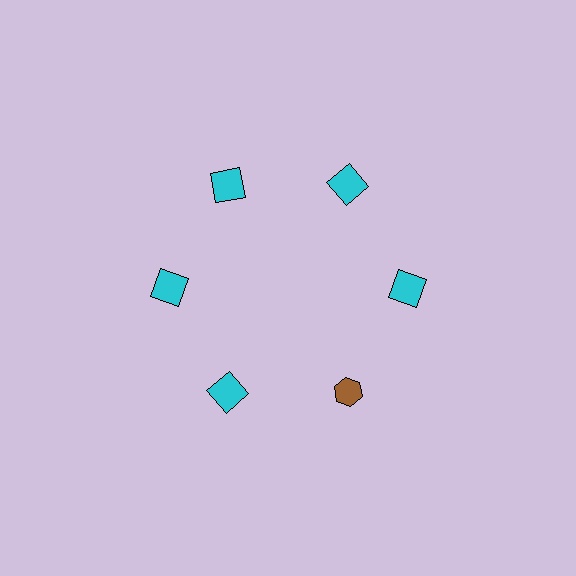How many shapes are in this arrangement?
There are 6 shapes arranged in a ring pattern.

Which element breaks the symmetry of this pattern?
The brown hexagon at roughly the 5 o'clock position breaks the symmetry. All other shapes are cyan squares.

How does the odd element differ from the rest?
It differs in both color (brown instead of cyan) and shape (hexagon instead of square).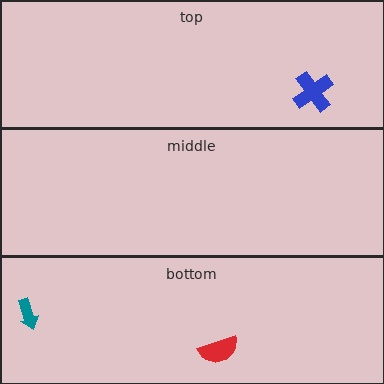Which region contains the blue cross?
The top region.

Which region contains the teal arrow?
The bottom region.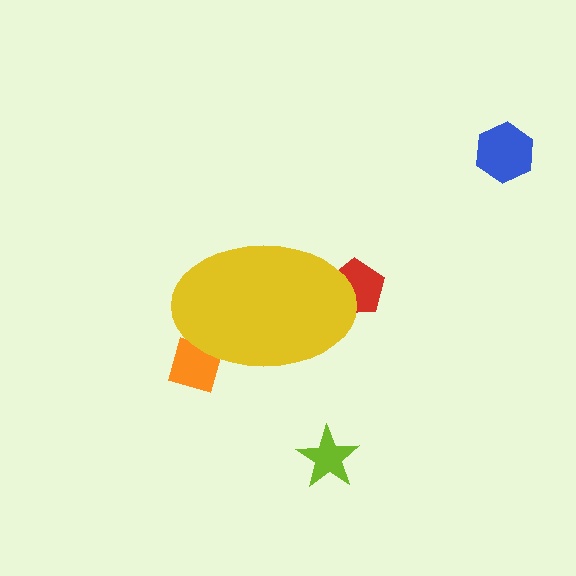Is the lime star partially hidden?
No, the lime star is fully visible.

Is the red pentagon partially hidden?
Yes, the red pentagon is partially hidden behind the yellow ellipse.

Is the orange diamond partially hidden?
Yes, the orange diamond is partially hidden behind the yellow ellipse.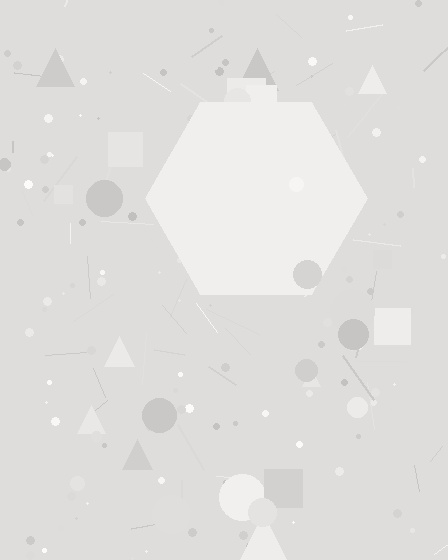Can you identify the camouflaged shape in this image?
The camouflaged shape is a hexagon.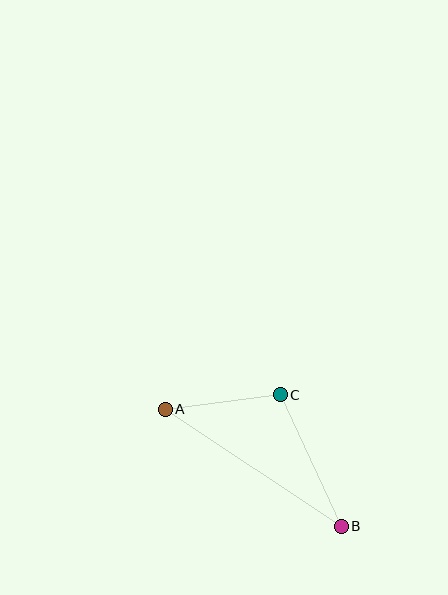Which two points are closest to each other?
Points A and C are closest to each other.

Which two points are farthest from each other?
Points A and B are farthest from each other.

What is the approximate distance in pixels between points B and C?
The distance between B and C is approximately 145 pixels.